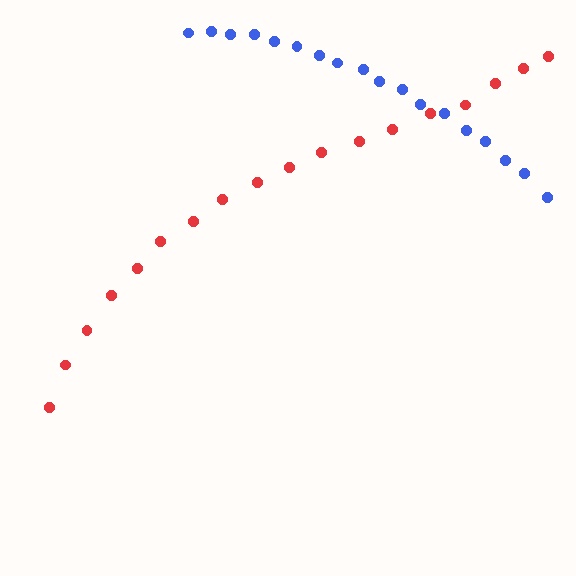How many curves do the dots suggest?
There are 2 distinct paths.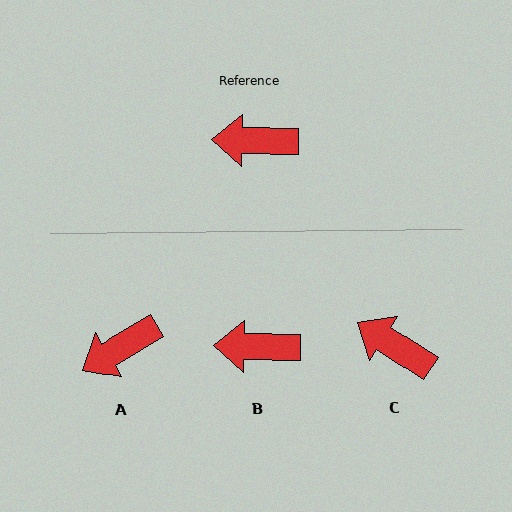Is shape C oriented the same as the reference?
No, it is off by about 31 degrees.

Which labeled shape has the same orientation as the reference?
B.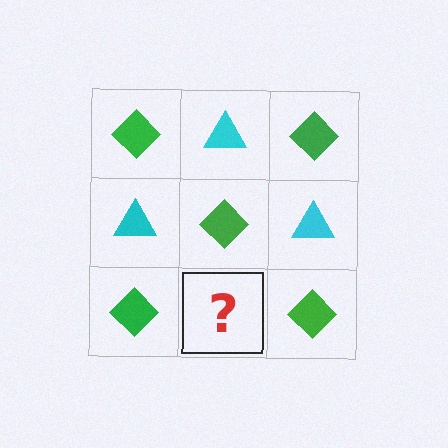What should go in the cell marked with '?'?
The missing cell should contain a cyan triangle.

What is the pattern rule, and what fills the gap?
The rule is that it alternates green diamond and cyan triangle in a checkerboard pattern. The gap should be filled with a cyan triangle.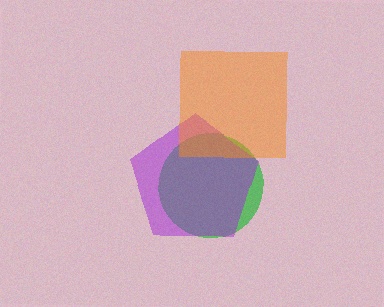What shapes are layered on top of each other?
The layered shapes are: a green circle, a purple pentagon, an orange square.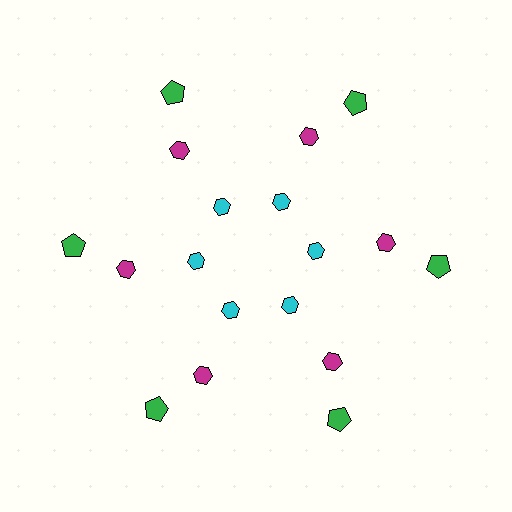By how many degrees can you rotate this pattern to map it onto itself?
The pattern maps onto itself every 60 degrees of rotation.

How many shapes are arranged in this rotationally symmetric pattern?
There are 18 shapes, arranged in 6 groups of 3.